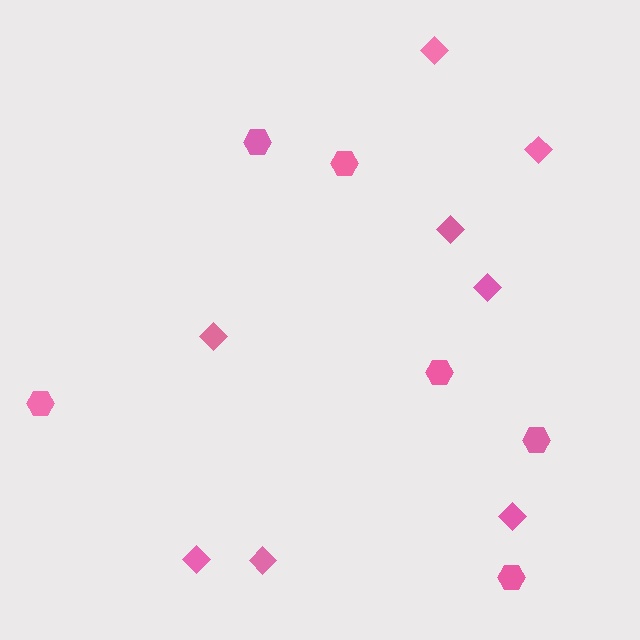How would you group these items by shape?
There are 2 groups: one group of hexagons (6) and one group of diamonds (8).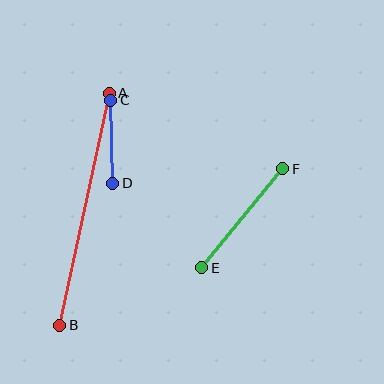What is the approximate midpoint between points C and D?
The midpoint is at approximately (112, 142) pixels.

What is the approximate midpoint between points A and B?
The midpoint is at approximately (84, 209) pixels.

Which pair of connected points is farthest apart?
Points A and B are farthest apart.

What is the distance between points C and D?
The distance is approximately 83 pixels.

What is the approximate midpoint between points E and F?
The midpoint is at approximately (242, 218) pixels.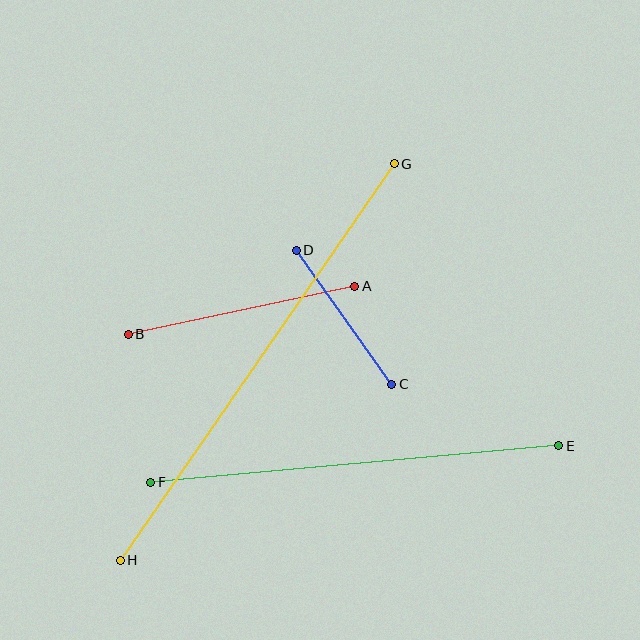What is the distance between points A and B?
The distance is approximately 232 pixels.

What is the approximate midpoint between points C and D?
The midpoint is at approximately (344, 317) pixels.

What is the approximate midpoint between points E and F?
The midpoint is at approximately (355, 464) pixels.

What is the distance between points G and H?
The distance is approximately 482 pixels.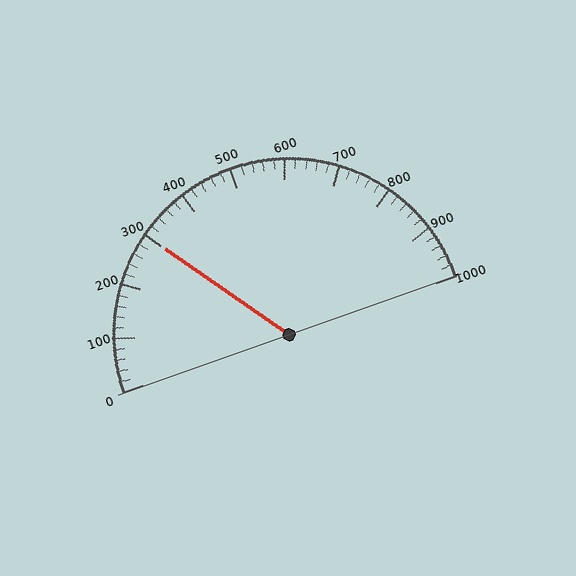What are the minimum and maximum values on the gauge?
The gauge ranges from 0 to 1000.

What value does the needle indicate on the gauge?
The needle indicates approximately 300.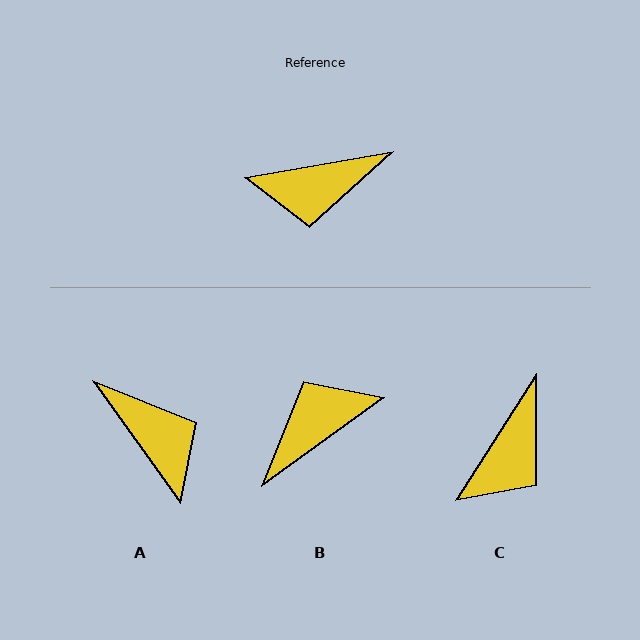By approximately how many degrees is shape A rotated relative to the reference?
Approximately 116 degrees counter-clockwise.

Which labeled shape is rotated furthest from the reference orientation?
B, about 154 degrees away.